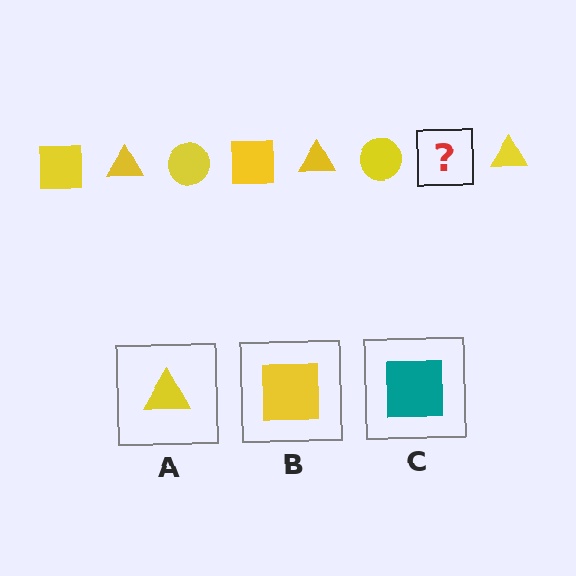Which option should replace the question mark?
Option B.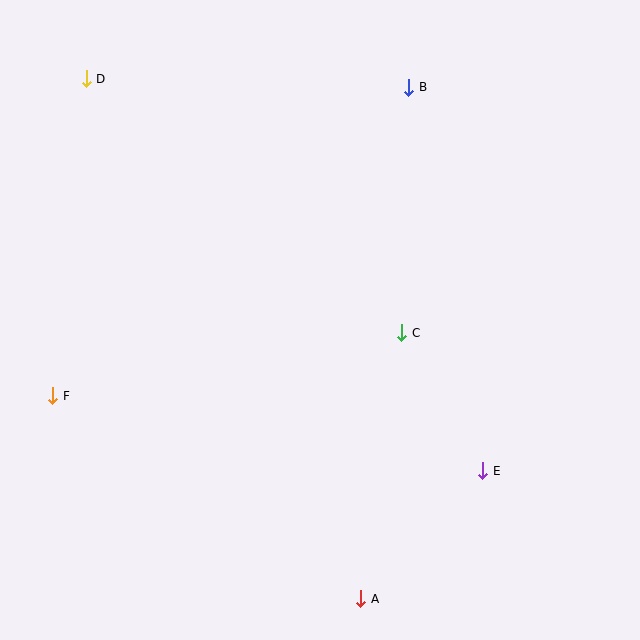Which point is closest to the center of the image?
Point C at (402, 333) is closest to the center.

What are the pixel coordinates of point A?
Point A is at (361, 599).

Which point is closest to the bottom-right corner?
Point E is closest to the bottom-right corner.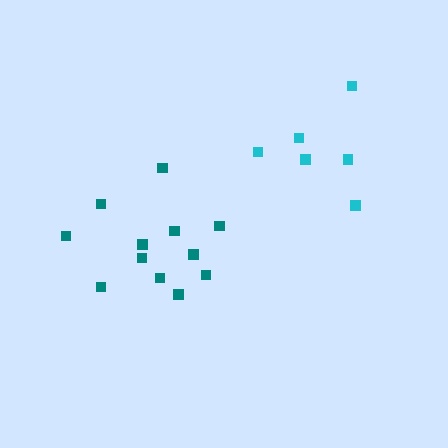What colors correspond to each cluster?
The clusters are colored: teal, cyan.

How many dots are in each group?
Group 1: 12 dots, Group 2: 6 dots (18 total).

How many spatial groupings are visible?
There are 2 spatial groupings.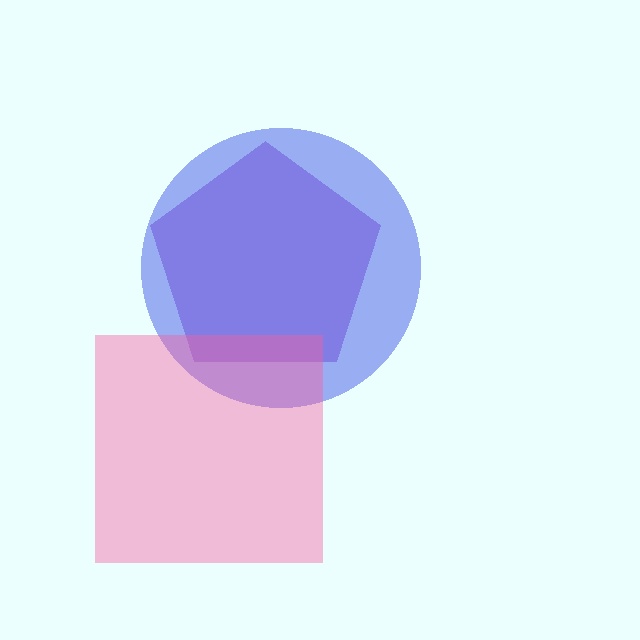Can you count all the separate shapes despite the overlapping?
Yes, there are 3 separate shapes.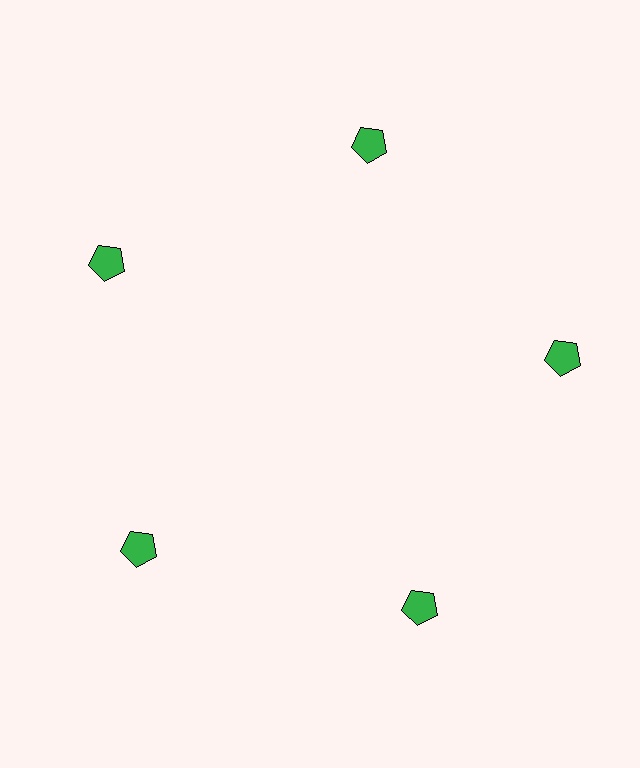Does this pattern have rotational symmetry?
Yes, this pattern has 5-fold rotational symmetry. It looks the same after rotating 72 degrees around the center.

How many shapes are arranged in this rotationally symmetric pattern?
There are 5 shapes, arranged in 5 groups of 1.